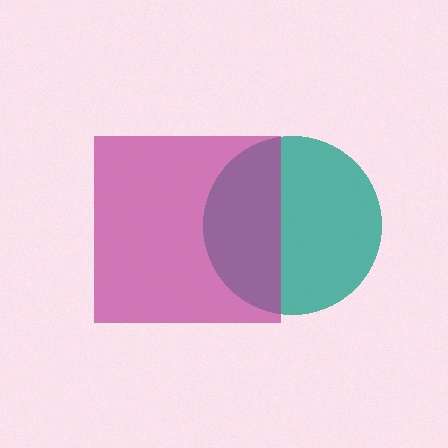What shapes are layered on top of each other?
The layered shapes are: a teal circle, a magenta square.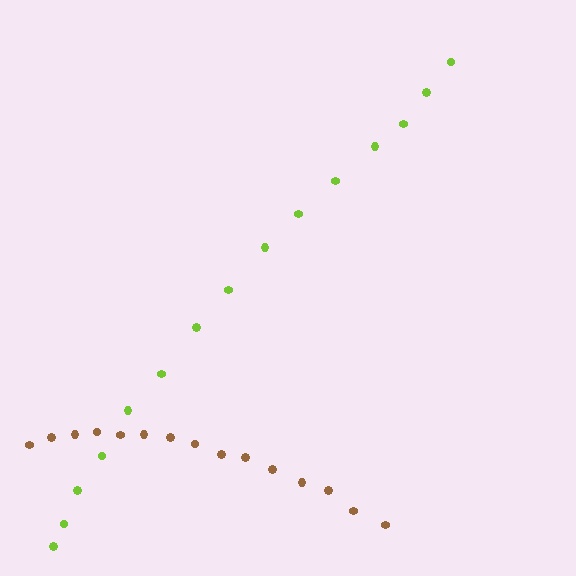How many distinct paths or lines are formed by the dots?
There are 2 distinct paths.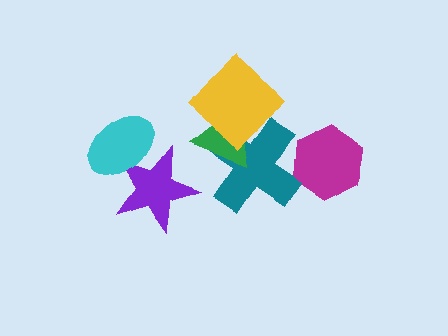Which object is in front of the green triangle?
The yellow diamond is in front of the green triangle.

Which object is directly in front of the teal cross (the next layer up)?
The green triangle is directly in front of the teal cross.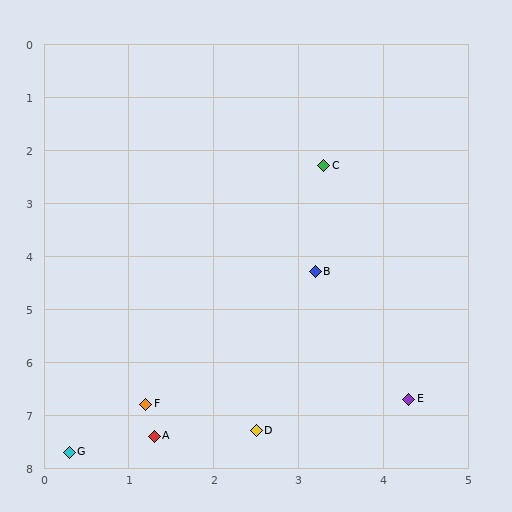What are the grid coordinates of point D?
Point D is at approximately (2.5, 7.3).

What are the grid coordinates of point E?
Point E is at approximately (4.3, 6.7).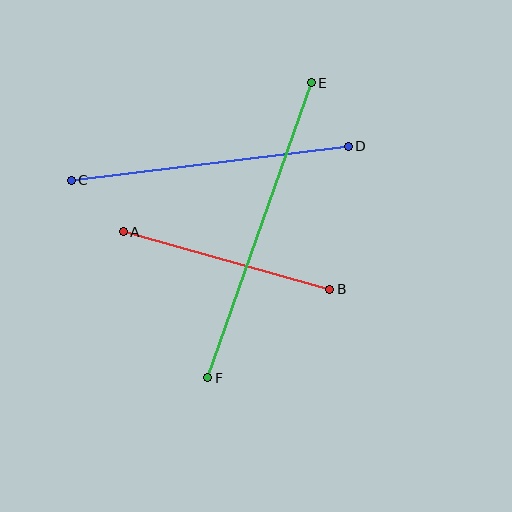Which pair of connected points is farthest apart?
Points E and F are farthest apart.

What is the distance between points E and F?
The distance is approximately 313 pixels.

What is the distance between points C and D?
The distance is approximately 279 pixels.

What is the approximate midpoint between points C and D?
The midpoint is at approximately (210, 163) pixels.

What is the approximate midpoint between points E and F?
The midpoint is at approximately (260, 230) pixels.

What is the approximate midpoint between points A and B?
The midpoint is at approximately (227, 261) pixels.